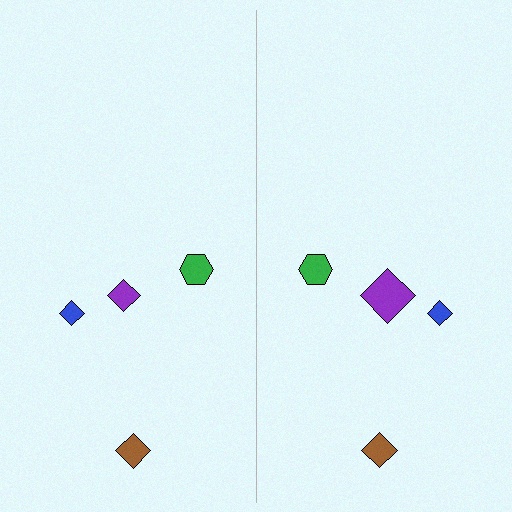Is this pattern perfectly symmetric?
No, the pattern is not perfectly symmetric. The purple diamond on the right side has a different size than its mirror counterpart.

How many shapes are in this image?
There are 8 shapes in this image.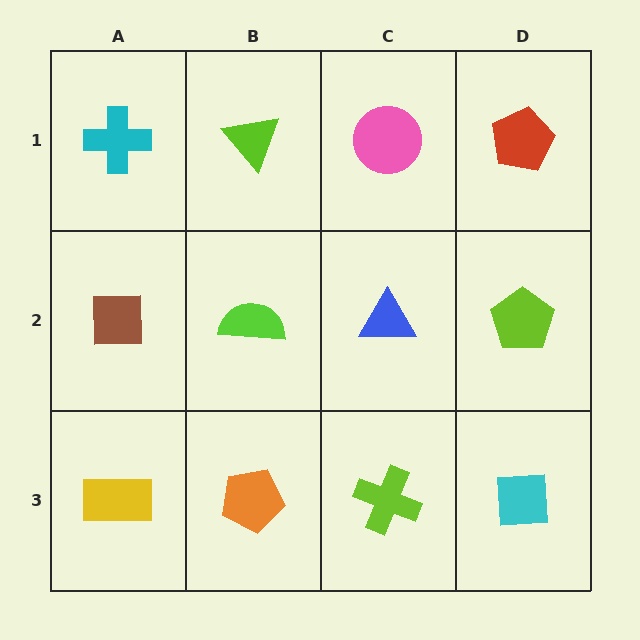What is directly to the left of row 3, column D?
A lime cross.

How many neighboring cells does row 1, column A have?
2.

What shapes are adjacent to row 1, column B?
A lime semicircle (row 2, column B), a cyan cross (row 1, column A), a pink circle (row 1, column C).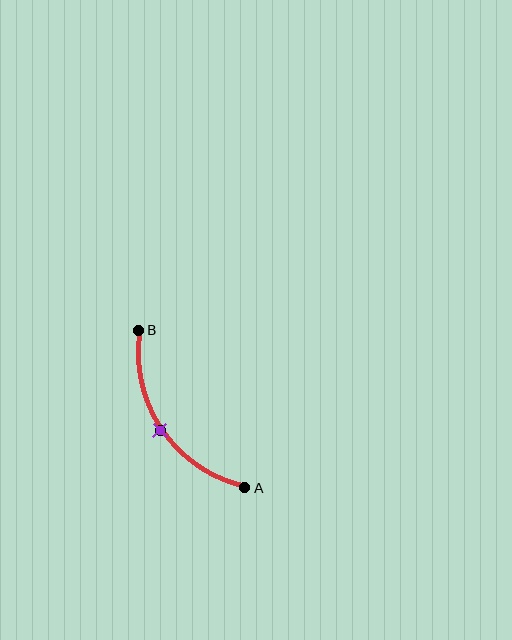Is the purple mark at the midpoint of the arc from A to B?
Yes. The purple mark lies on the arc at equal arc-length from both A and B — it is the arc midpoint.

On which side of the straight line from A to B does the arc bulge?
The arc bulges below and to the left of the straight line connecting A and B.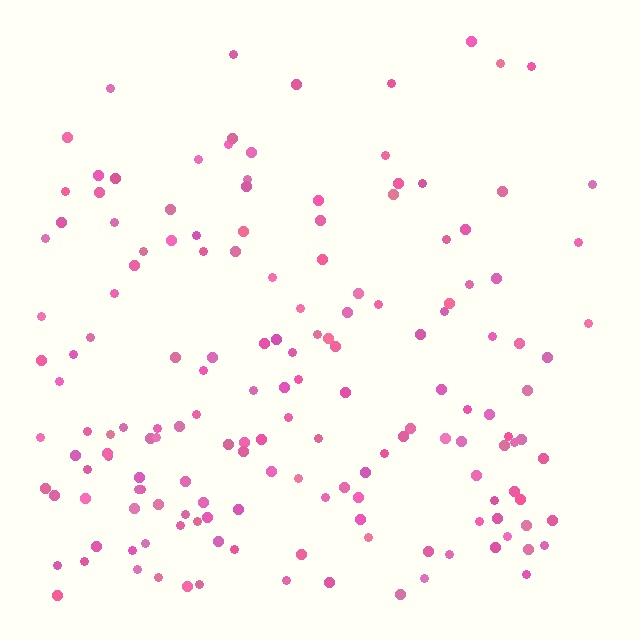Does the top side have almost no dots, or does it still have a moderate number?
Still a moderate number, just noticeably fewer than the bottom.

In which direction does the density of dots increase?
From top to bottom, with the bottom side densest.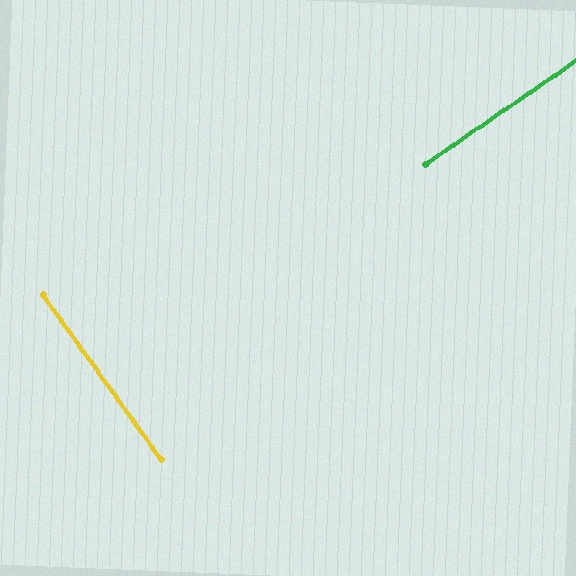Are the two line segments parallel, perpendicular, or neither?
Perpendicular — they meet at approximately 89°.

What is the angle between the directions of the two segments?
Approximately 89 degrees.